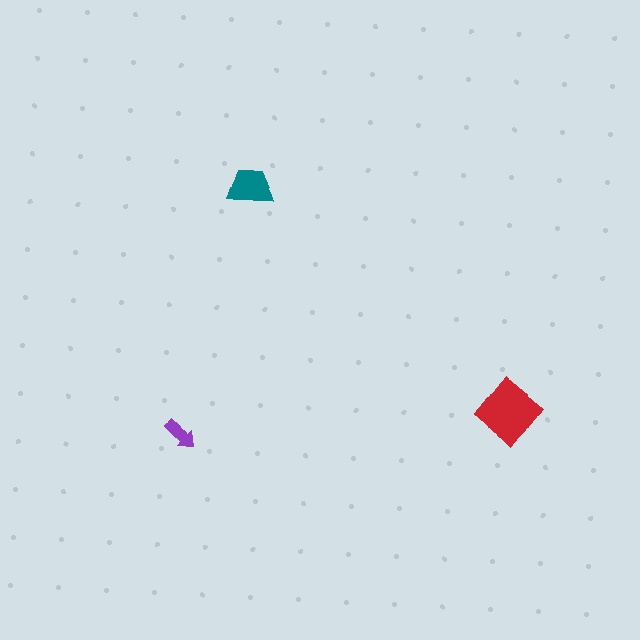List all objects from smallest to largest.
The purple arrow, the teal trapezoid, the red diamond.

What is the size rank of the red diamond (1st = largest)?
1st.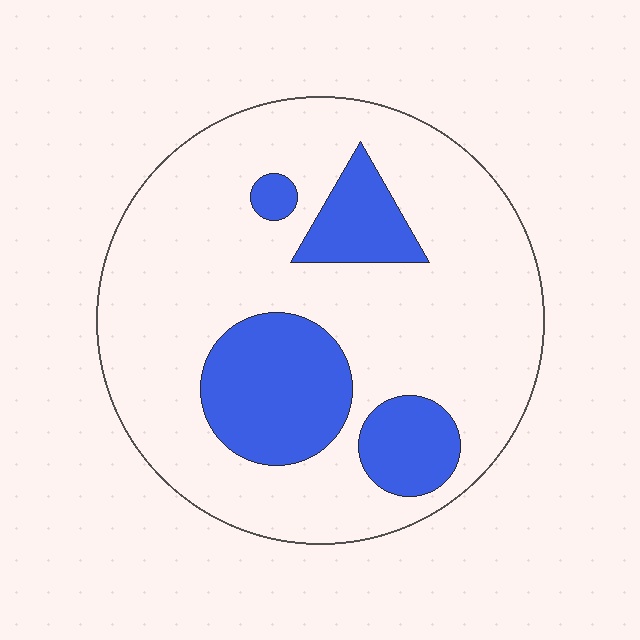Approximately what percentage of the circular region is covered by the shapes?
Approximately 25%.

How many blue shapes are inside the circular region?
4.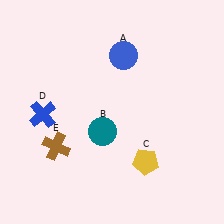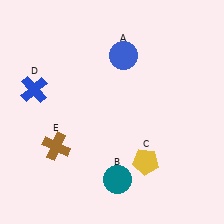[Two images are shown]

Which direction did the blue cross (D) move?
The blue cross (D) moved up.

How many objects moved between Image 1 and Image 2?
2 objects moved between the two images.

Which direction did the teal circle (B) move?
The teal circle (B) moved down.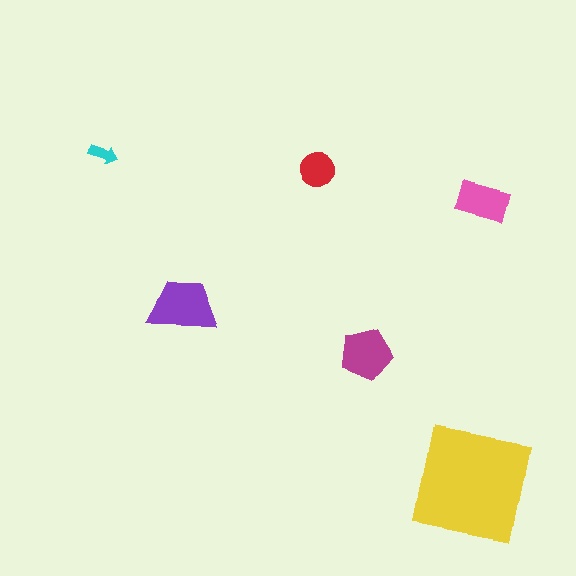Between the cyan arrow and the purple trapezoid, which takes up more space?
The purple trapezoid.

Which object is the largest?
The yellow square.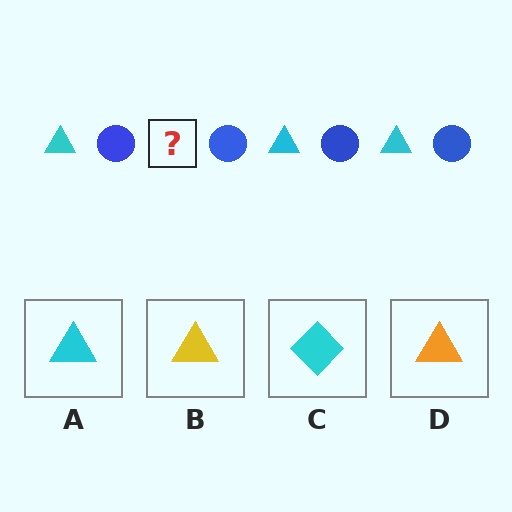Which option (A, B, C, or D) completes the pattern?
A.